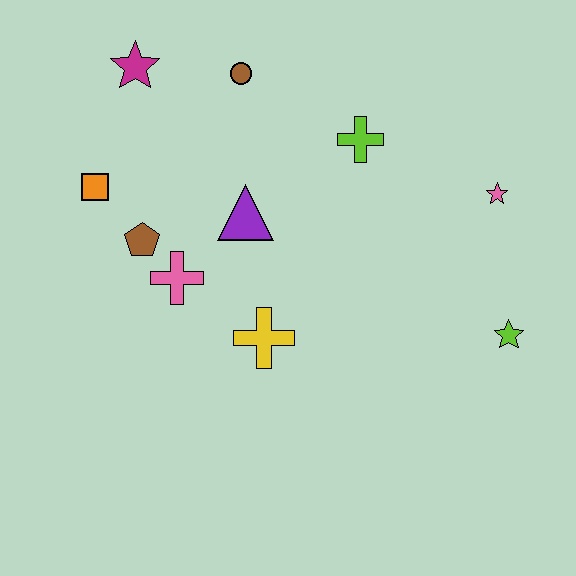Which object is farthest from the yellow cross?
The magenta star is farthest from the yellow cross.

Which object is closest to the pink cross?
The brown pentagon is closest to the pink cross.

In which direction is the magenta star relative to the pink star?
The magenta star is to the left of the pink star.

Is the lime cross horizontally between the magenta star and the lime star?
Yes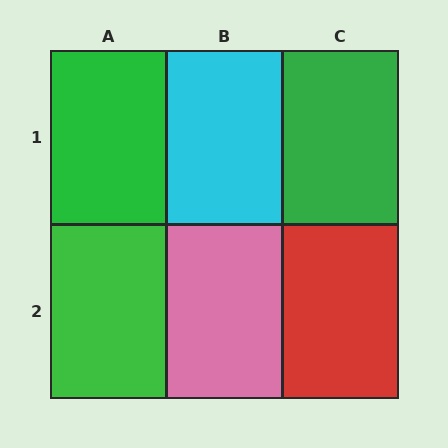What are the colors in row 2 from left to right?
Green, pink, red.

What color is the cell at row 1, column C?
Green.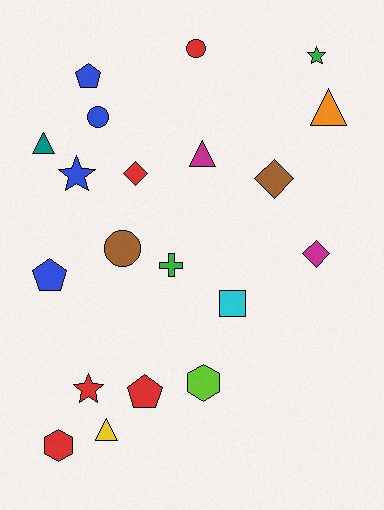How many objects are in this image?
There are 20 objects.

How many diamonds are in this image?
There are 3 diamonds.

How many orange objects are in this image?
There is 1 orange object.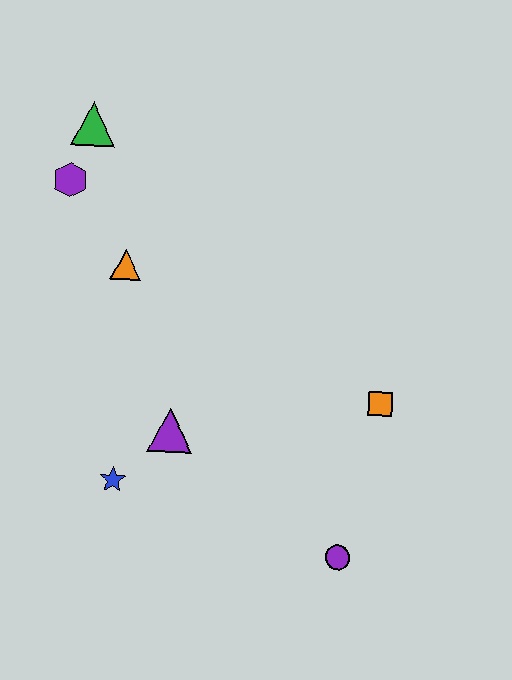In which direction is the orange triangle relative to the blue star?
The orange triangle is above the blue star.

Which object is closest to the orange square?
The purple circle is closest to the orange square.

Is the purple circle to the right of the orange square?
No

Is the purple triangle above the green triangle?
No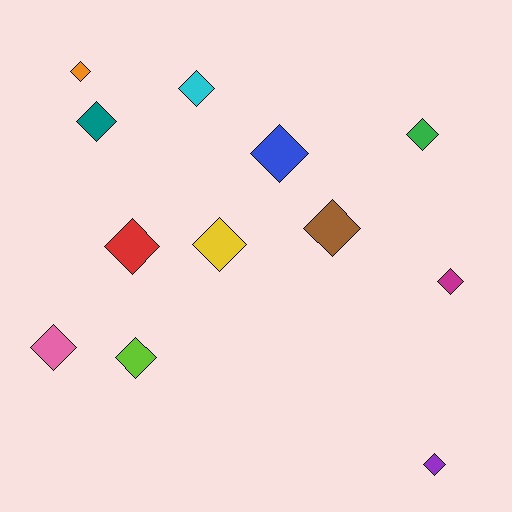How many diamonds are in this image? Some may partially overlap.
There are 12 diamonds.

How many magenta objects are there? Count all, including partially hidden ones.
There is 1 magenta object.